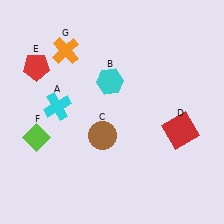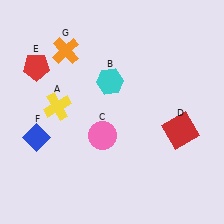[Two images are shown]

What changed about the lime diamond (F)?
In Image 1, F is lime. In Image 2, it changed to blue.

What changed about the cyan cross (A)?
In Image 1, A is cyan. In Image 2, it changed to yellow.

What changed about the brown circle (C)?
In Image 1, C is brown. In Image 2, it changed to pink.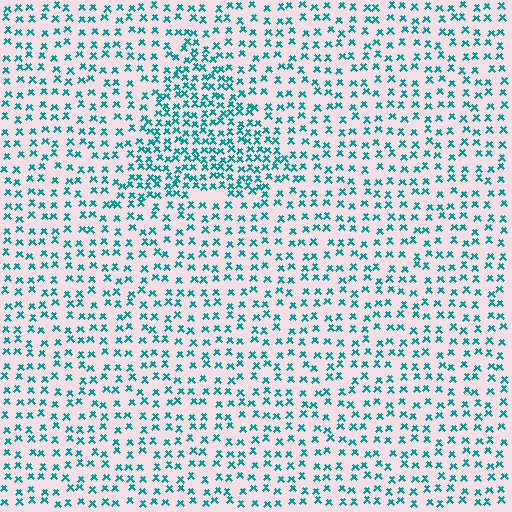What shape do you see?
I see a triangle.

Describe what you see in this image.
The image contains small teal elements arranged at two different densities. A triangle-shaped region is visible where the elements are more densely packed than the surrounding area.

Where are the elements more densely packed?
The elements are more densely packed inside the triangle boundary.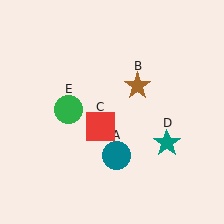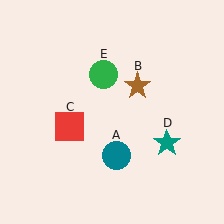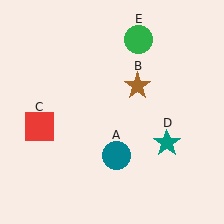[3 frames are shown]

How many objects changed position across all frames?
2 objects changed position: red square (object C), green circle (object E).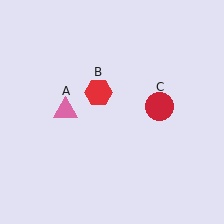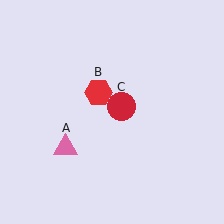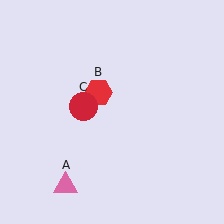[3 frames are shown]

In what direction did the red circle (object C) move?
The red circle (object C) moved left.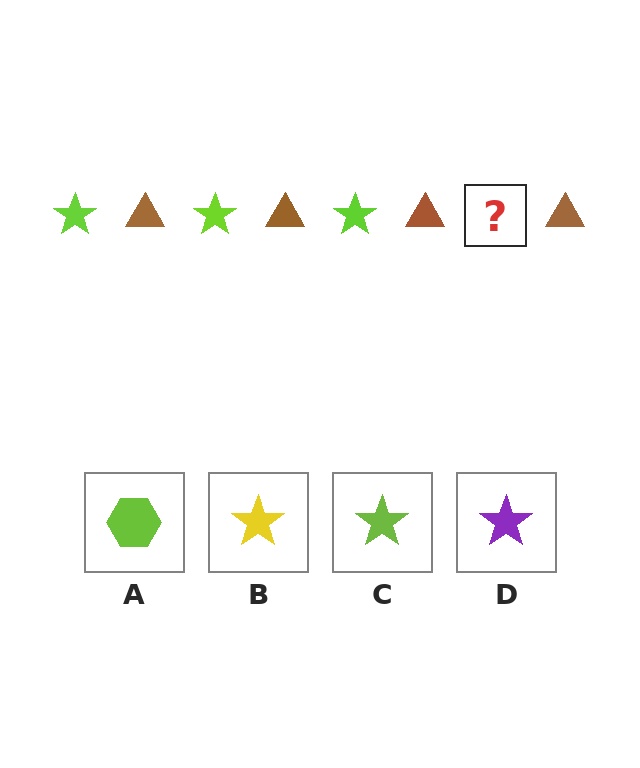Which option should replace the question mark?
Option C.